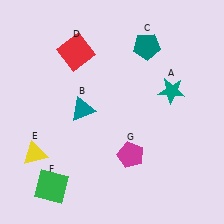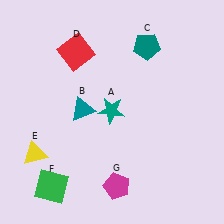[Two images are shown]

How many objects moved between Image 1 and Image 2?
2 objects moved between the two images.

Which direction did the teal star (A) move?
The teal star (A) moved left.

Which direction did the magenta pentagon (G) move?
The magenta pentagon (G) moved down.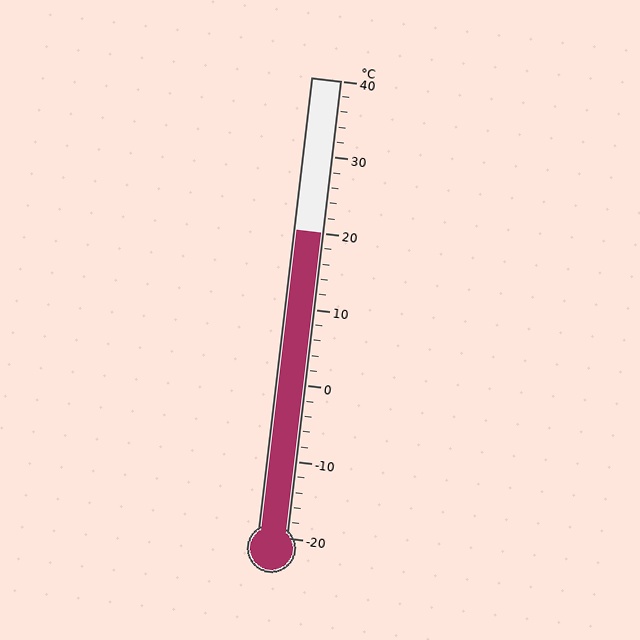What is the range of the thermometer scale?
The thermometer scale ranges from -20°C to 40°C.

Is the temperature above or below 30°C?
The temperature is below 30°C.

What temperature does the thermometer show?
The thermometer shows approximately 20°C.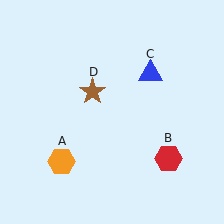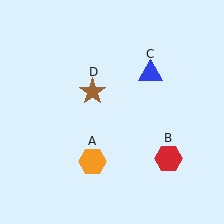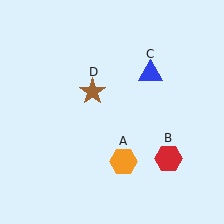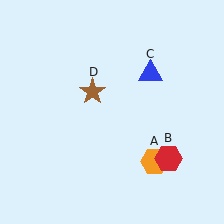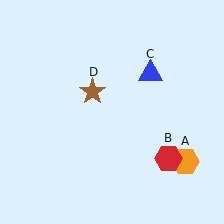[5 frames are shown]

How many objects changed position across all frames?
1 object changed position: orange hexagon (object A).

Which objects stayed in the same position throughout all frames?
Red hexagon (object B) and blue triangle (object C) and brown star (object D) remained stationary.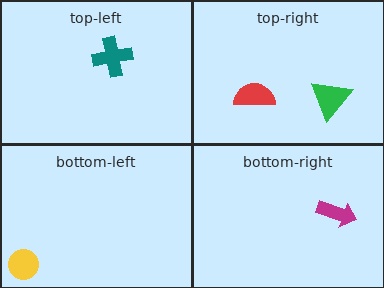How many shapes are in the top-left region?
1.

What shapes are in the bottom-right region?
The magenta arrow.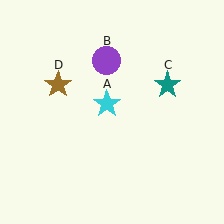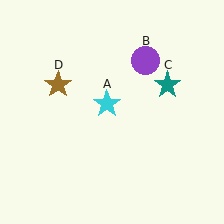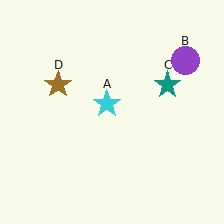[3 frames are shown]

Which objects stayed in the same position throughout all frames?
Cyan star (object A) and teal star (object C) and brown star (object D) remained stationary.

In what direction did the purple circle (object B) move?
The purple circle (object B) moved right.